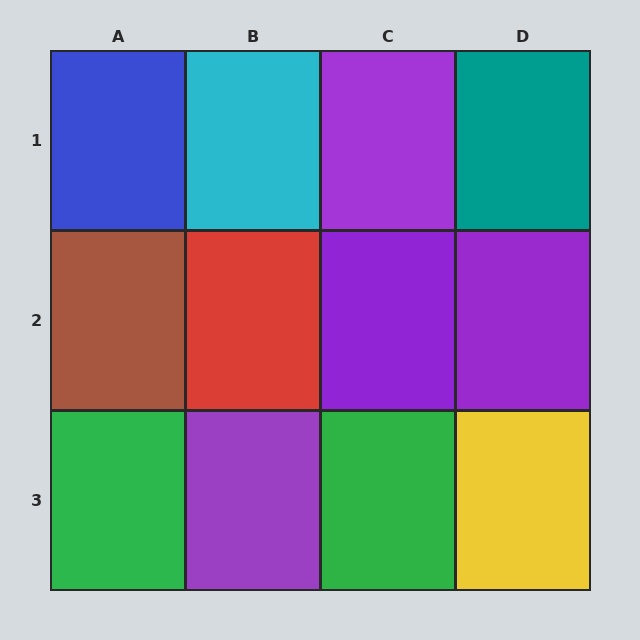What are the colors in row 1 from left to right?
Blue, cyan, purple, teal.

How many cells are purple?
4 cells are purple.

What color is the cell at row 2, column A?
Brown.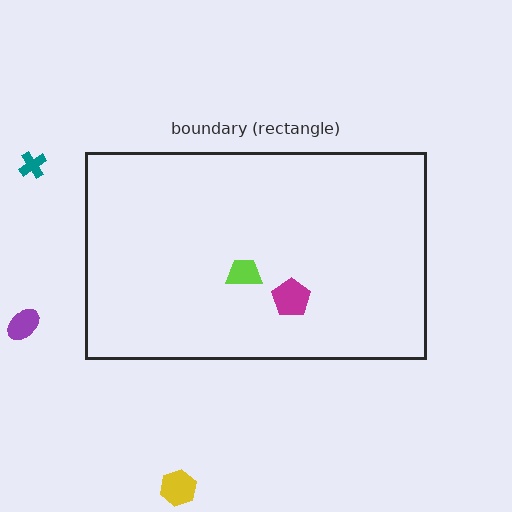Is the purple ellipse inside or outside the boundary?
Outside.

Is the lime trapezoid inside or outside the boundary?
Inside.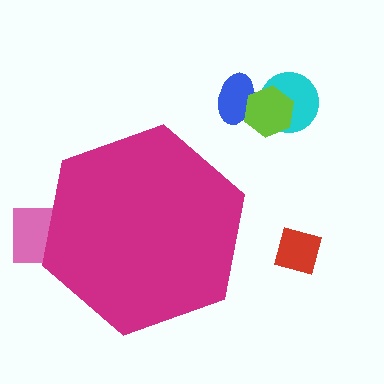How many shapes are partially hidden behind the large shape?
1 shape is partially hidden.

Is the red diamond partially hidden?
No, the red diamond is fully visible.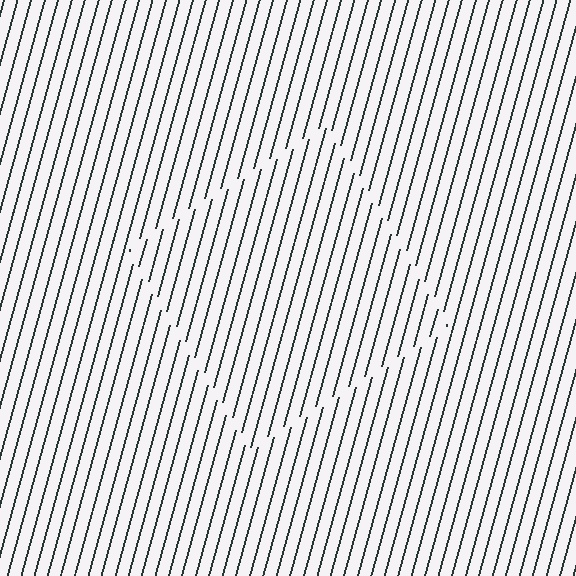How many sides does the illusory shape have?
4 sides — the line-ends trace a square.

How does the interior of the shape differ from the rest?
The interior of the shape contains the same grating, shifted by half a period — the contour is defined by the phase discontinuity where line-ends from the inner and outer gratings abut.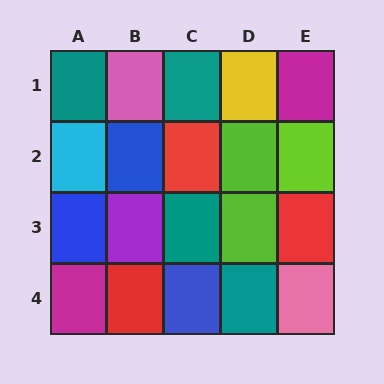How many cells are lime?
3 cells are lime.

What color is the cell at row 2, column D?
Lime.